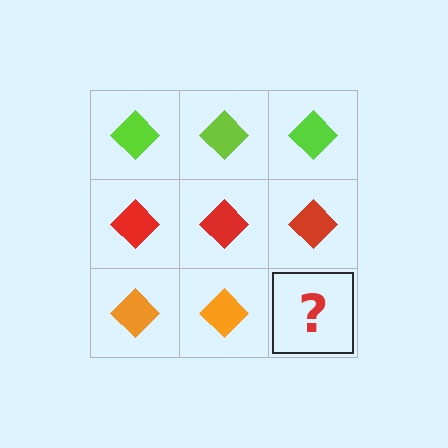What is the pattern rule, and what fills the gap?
The rule is that each row has a consistent color. The gap should be filled with an orange diamond.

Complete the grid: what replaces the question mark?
The question mark should be replaced with an orange diamond.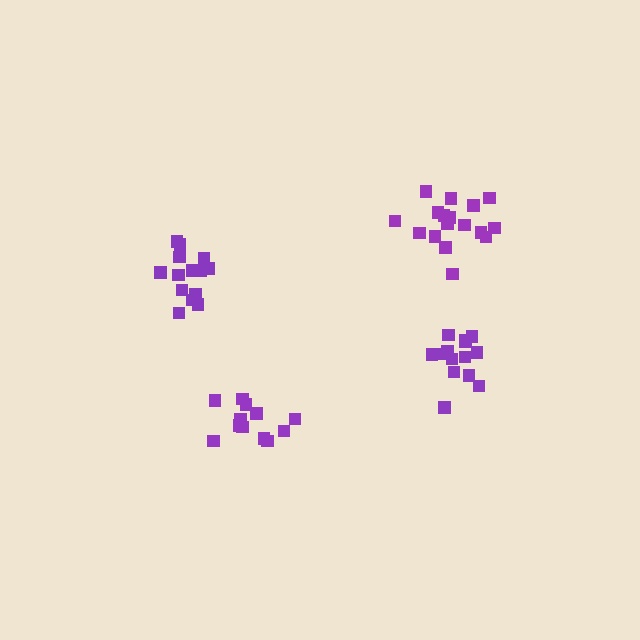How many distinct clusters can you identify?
There are 4 distinct clusters.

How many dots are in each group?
Group 1: 12 dots, Group 2: 14 dots, Group 3: 14 dots, Group 4: 17 dots (57 total).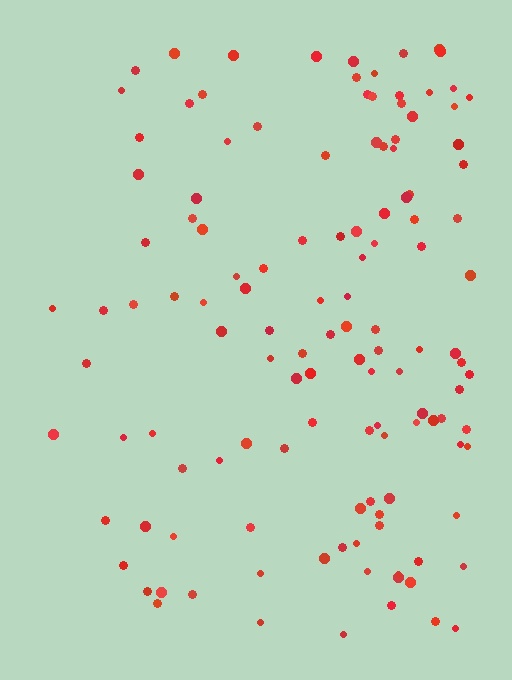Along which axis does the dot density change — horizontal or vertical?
Horizontal.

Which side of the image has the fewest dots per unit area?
The left.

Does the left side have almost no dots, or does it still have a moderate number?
Still a moderate number, just noticeably fewer than the right.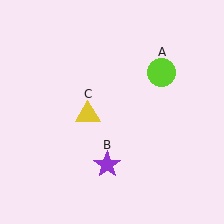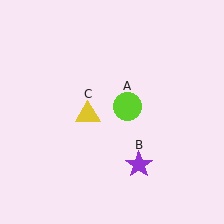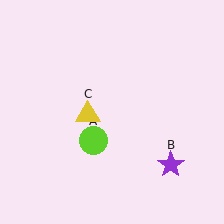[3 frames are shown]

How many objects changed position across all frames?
2 objects changed position: lime circle (object A), purple star (object B).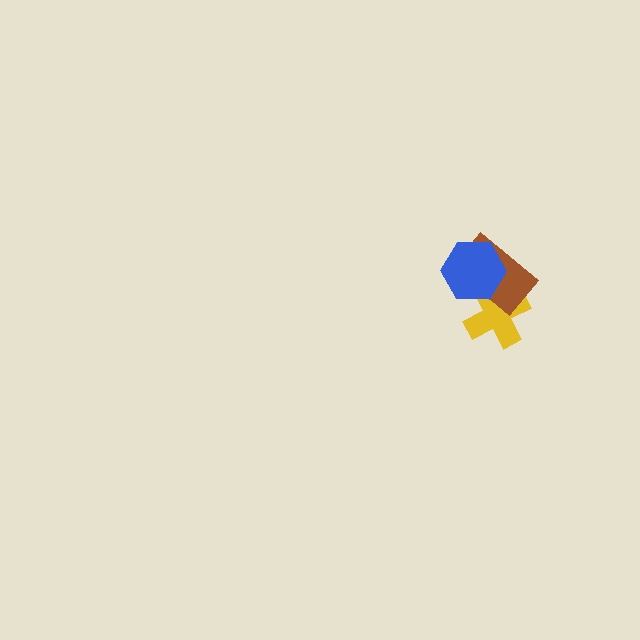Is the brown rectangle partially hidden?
Yes, it is partially covered by another shape.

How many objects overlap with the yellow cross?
2 objects overlap with the yellow cross.